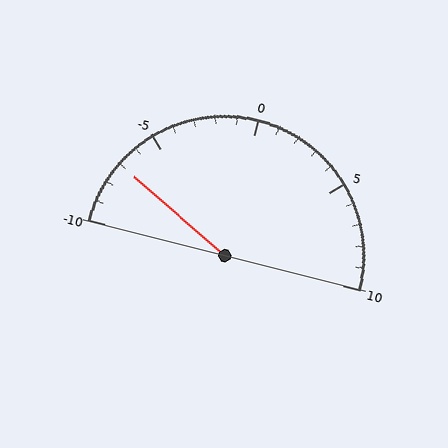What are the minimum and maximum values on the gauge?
The gauge ranges from -10 to 10.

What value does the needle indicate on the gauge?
The needle indicates approximately -7.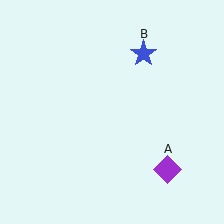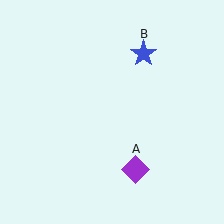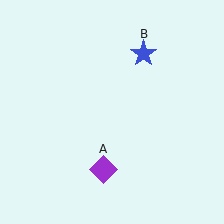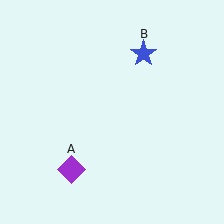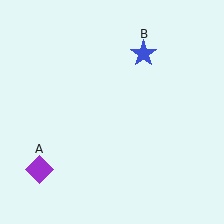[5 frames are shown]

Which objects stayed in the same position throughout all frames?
Blue star (object B) remained stationary.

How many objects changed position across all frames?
1 object changed position: purple diamond (object A).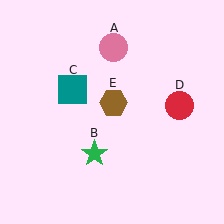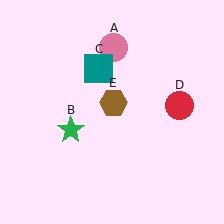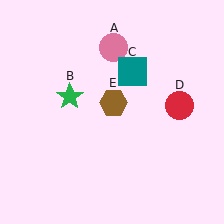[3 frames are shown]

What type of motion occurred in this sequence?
The green star (object B), teal square (object C) rotated clockwise around the center of the scene.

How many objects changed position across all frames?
2 objects changed position: green star (object B), teal square (object C).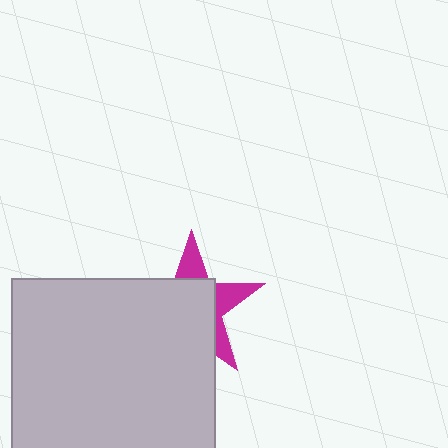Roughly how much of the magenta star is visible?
A small part of it is visible (roughly 33%).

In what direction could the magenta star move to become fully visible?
The magenta star could move toward the upper-right. That would shift it out from behind the light gray square entirely.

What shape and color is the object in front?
The object in front is a light gray square.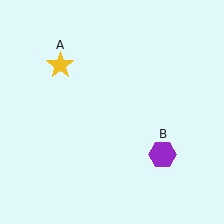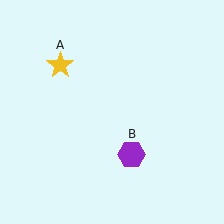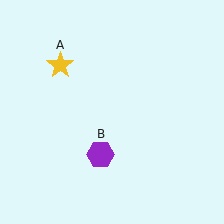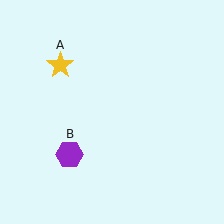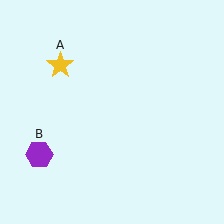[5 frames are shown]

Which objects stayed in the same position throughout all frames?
Yellow star (object A) remained stationary.